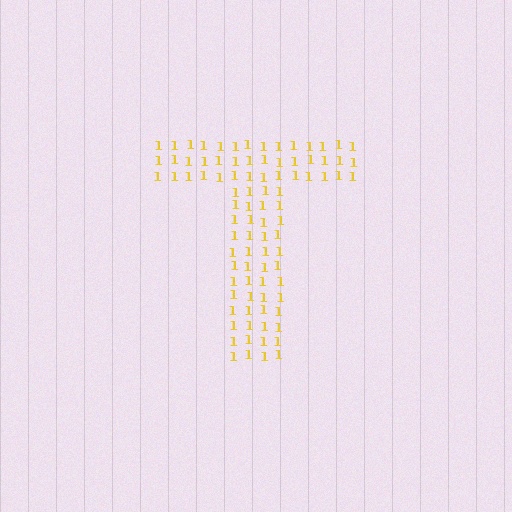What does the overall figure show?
The overall figure shows the letter T.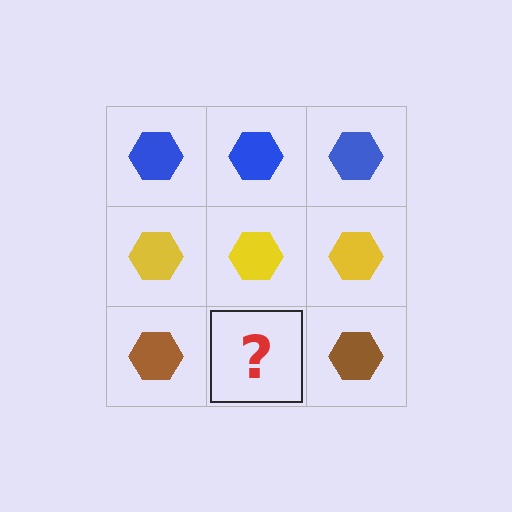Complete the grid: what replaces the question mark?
The question mark should be replaced with a brown hexagon.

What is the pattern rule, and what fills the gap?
The rule is that each row has a consistent color. The gap should be filled with a brown hexagon.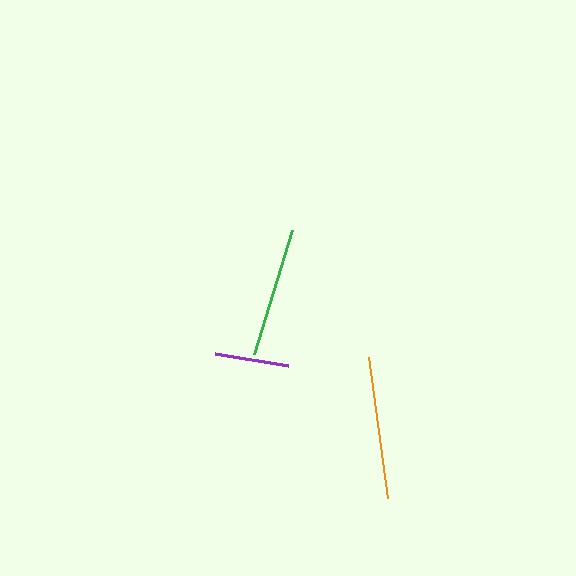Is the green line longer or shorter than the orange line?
The orange line is longer than the green line.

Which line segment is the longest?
The orange line is the longest at approximately 142 pixels.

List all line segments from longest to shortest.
From longest to shortest: orange, green, purple.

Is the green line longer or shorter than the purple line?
The green line is longer than the purple line.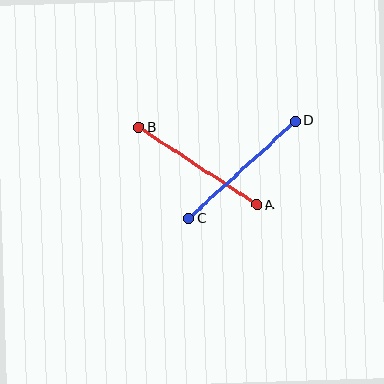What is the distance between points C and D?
The distance is approximately 144 pixels.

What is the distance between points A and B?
The distance is approximately 141 pixels.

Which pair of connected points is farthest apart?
Points C and D are farthest apart.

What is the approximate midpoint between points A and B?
The midpoint is at approximately (198, 166) pixels.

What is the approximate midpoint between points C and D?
The midpoint is at approximately (242, 170) pixels.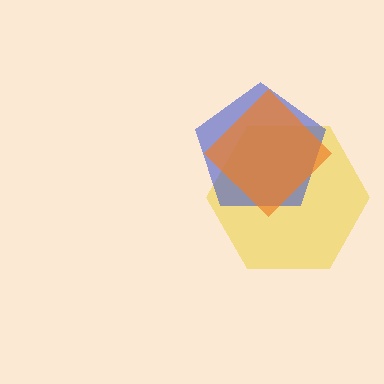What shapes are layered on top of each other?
The layered shapes are: a yellow hexagon, a blue pentagon, an orange diamond.